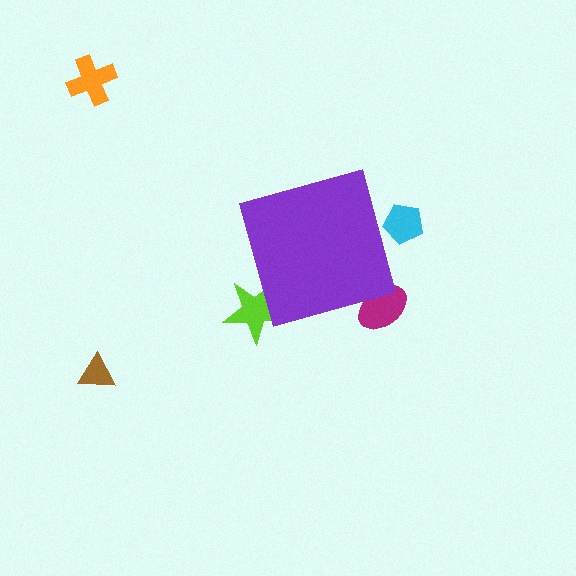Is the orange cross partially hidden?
No, the orange cross is fully visible.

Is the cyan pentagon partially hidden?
Yes, the cyan pentagon is partially hidden behind the purple diamond.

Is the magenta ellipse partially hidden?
Yes, the magenta ellipse is partially hidden behind the purple diamond.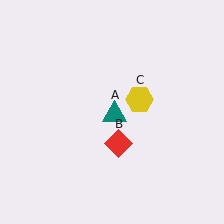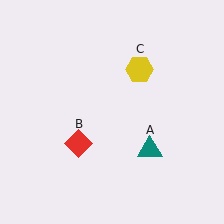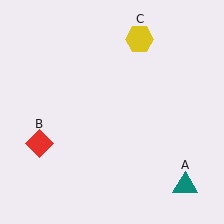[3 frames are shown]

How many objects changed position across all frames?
3 objects changed position: teal triangle (object A), red diamond (object B), yellow hexagon (object C).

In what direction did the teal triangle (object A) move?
The teal triangle (object A) moved down and to the right.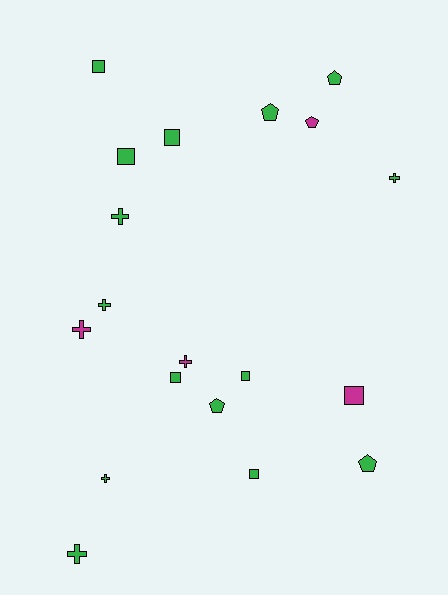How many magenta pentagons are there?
There is 1 magenta pentagon.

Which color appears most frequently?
Green, with 15 objects.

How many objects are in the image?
There are 19 objects.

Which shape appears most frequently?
Square, with 7 objects.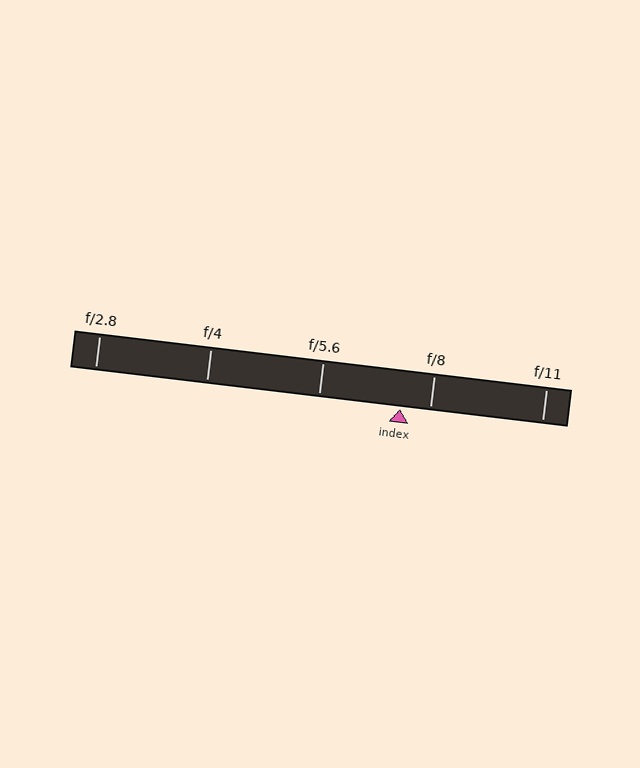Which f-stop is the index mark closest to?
The index mark is closest to f/8.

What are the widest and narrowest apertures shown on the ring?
The widest aperture shown is f/2.8 and the narrowest is f/11.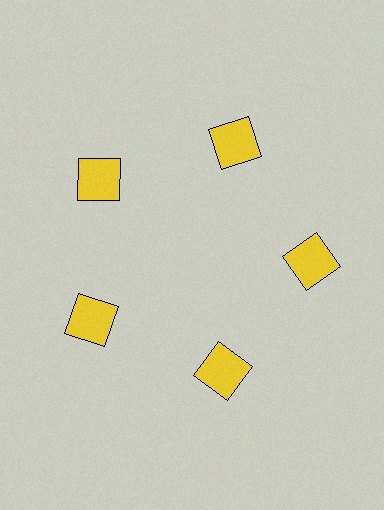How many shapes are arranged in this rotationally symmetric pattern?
There are 5 shapes, arranged in 5 groups of 1.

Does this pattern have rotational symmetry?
Yes, this pattern has 5-fold rotational symmetry. It looks the same after rotating 72 degrees around the center.